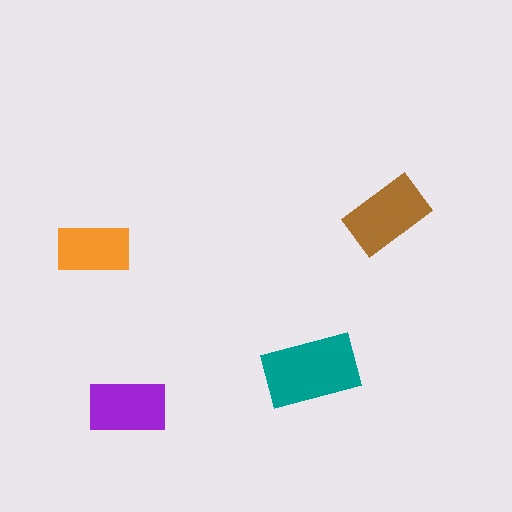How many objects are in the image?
There are 4 objects in the image.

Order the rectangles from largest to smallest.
the teal one, the brown one, the purple one, the orange one.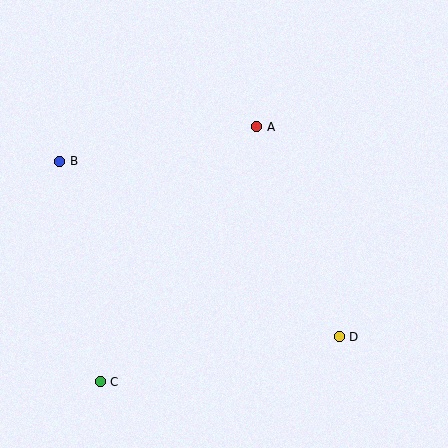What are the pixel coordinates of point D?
Point D is at (339, 337).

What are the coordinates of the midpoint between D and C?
The midpoint between D and C is at (220, 359).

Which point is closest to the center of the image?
Point A at (257, 127) is closest to the center.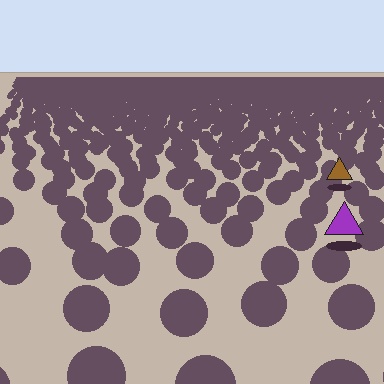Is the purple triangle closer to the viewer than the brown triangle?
Yes. The purple triangle is closer — you can tell from the texture gradient: the ground texture is coarser near it.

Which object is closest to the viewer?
The purple triangle is closest. The texture marks near it are larger and more spread out.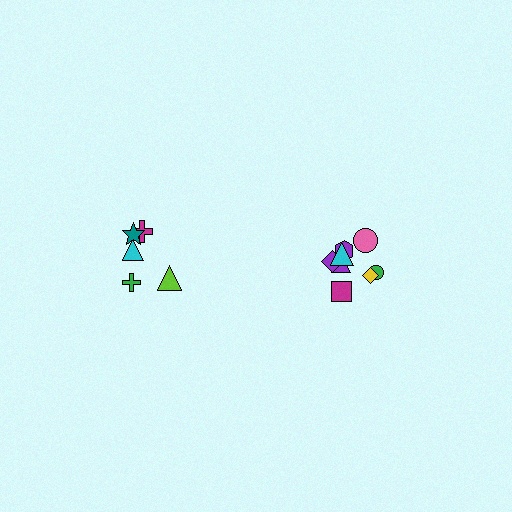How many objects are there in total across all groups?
There are 13 objects.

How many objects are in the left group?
There are 5 objects.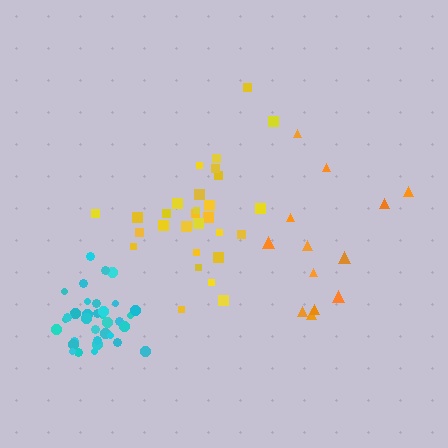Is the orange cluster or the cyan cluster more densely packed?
Cyan.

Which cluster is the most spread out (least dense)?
Orange.